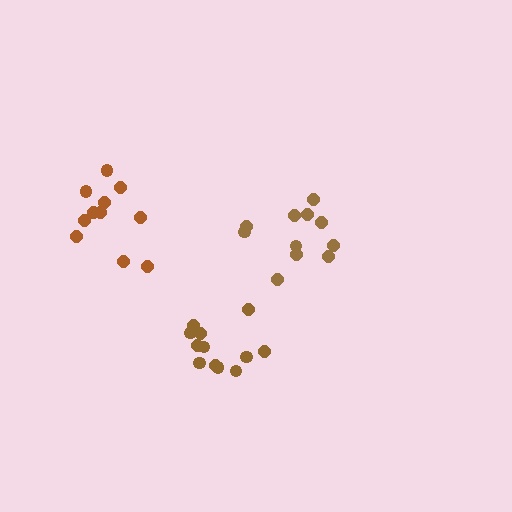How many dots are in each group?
Group 1: 11 dots, Group 2: 12 dots, Group 3: 11 dots (34 total).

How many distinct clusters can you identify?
There are 3 distinct clusters.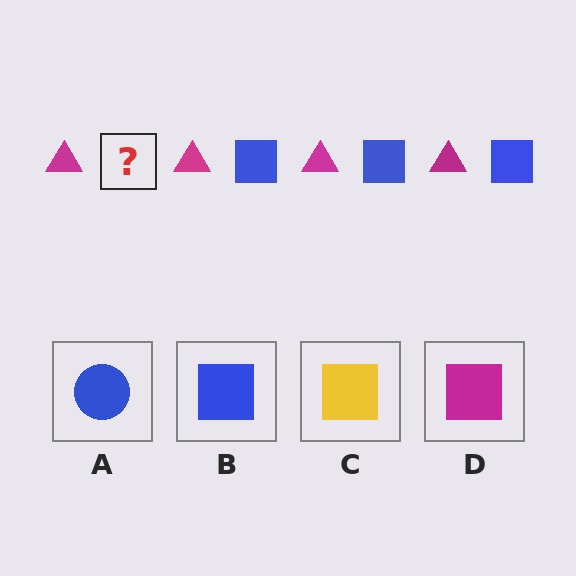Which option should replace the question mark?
Option B.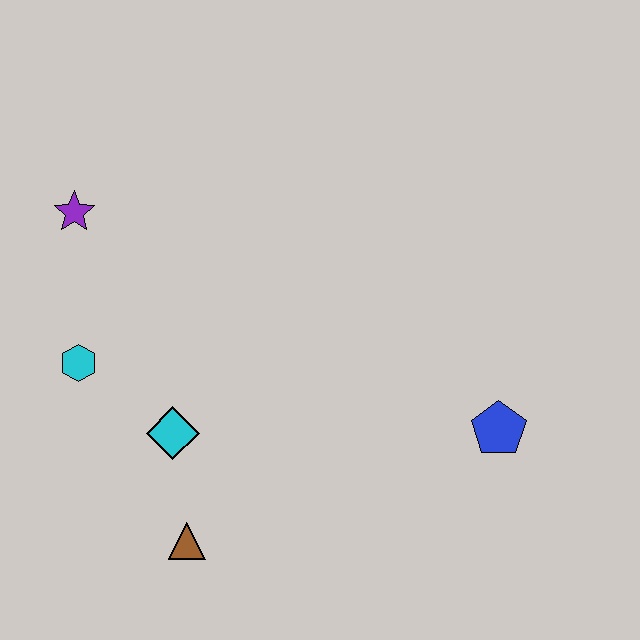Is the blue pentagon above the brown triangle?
Yes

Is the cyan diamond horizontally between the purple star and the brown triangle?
Yes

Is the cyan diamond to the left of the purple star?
No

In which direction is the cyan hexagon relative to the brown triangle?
The cyan hexagon is above the brown triangle.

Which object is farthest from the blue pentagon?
The purple star is farthest from the blue pentagon.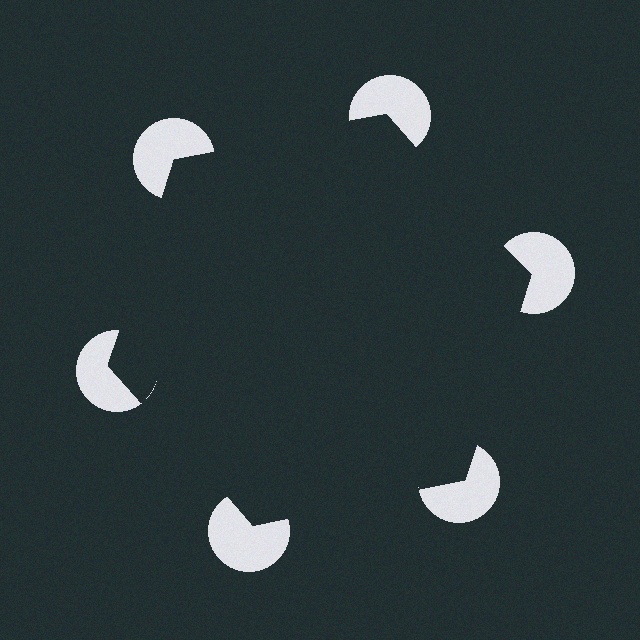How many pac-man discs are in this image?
There are 6 — one at each vertex of the illusory hexagon.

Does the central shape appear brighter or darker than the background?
It typically appears slightly darker than the background, even though no actual brightness change is drawn.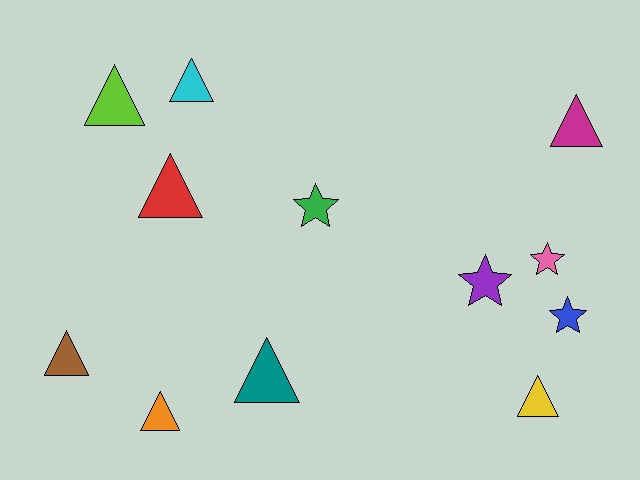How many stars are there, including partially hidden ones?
There are 4 stars.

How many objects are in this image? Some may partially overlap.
There are 12 objects.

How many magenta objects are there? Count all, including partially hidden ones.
There is 1 magenta object.